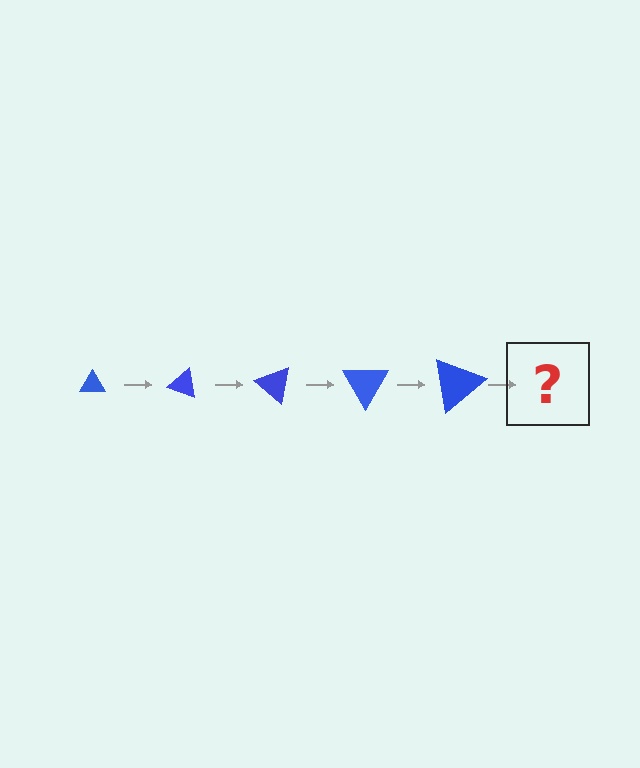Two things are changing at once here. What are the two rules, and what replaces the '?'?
The two rules are that the triangle grows larger each step and it rotates 20 degrees each step. The '?' should be a triangle, larger than the previous one and rotated 100 degrees from the start.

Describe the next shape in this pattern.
It should be a triangle, larger than the previous one and rotated 100 degrees from the start.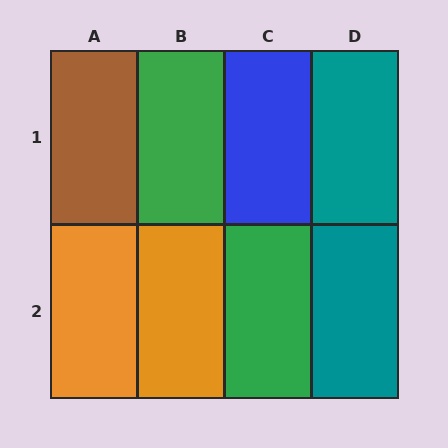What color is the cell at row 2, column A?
Orange.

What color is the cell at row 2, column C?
Green.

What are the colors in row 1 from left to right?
Brown, green, blue, teal.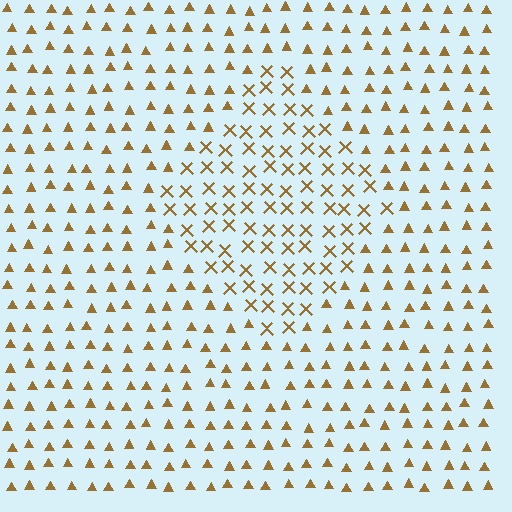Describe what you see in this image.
The image is filled with small brown elements arranged in a uniform grid. A diamond-shaped region contains X marks, while the surrounding area contains triangles. The boundary is defined purely by the change in element shape.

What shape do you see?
I see a diamond.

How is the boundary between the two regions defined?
The boundary is defined by a change in element shape: X marks inside vs. triangles outside. All elements share the same color and spacing.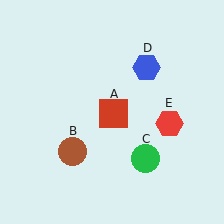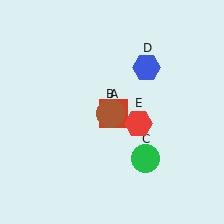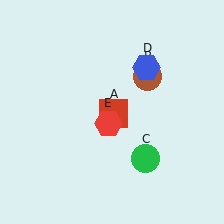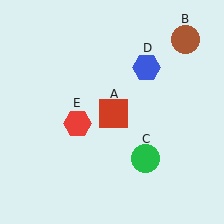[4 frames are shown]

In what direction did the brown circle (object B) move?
The brown circle (object B) moved up and to the right.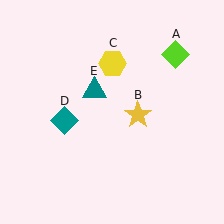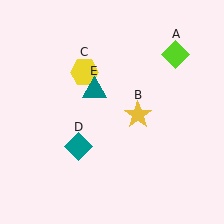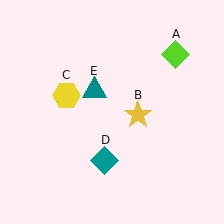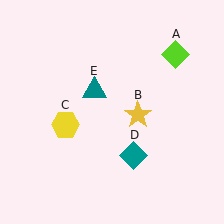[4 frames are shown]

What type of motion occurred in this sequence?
The yellow hexagon (object C), teal diamond (object D) rotated counterclockwise around the center of the scene.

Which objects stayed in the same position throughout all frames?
Lime diamond (object A) and yellow star (object B) and teal triangle (object E) remained stationary.